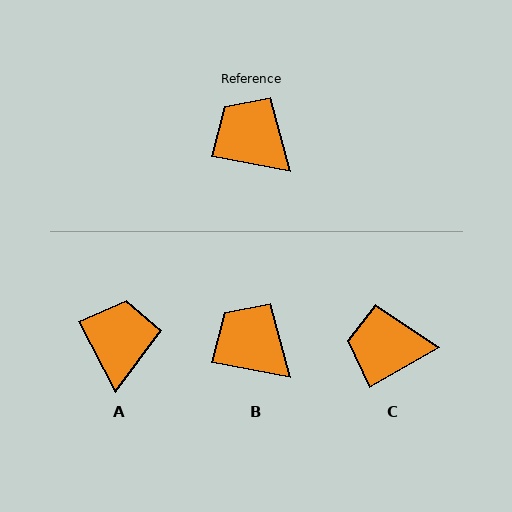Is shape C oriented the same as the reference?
No, it is off by about 41 degrees.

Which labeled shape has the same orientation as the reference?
B.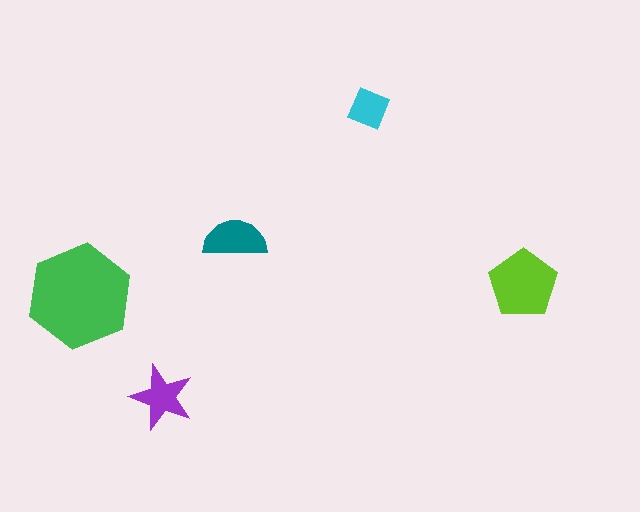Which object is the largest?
The green hexagon.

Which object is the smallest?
The cyan square.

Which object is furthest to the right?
The lime pentagon is rightmost.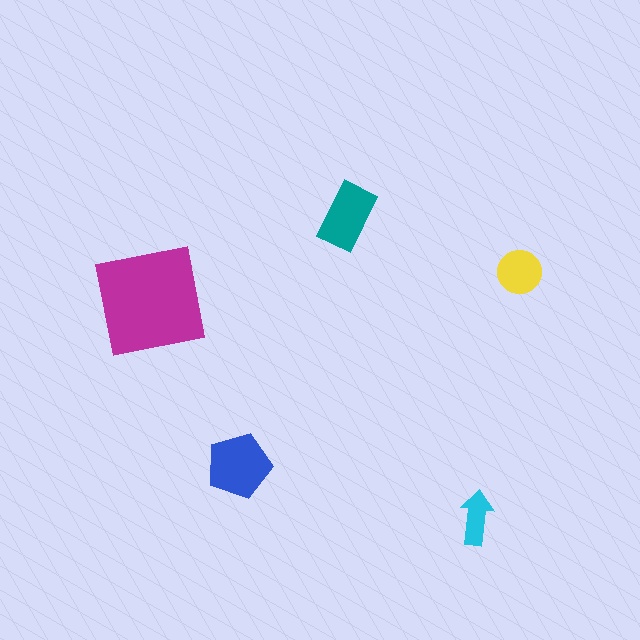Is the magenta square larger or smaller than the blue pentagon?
Larger.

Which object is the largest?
The magenta square.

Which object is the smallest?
The cyan arrow.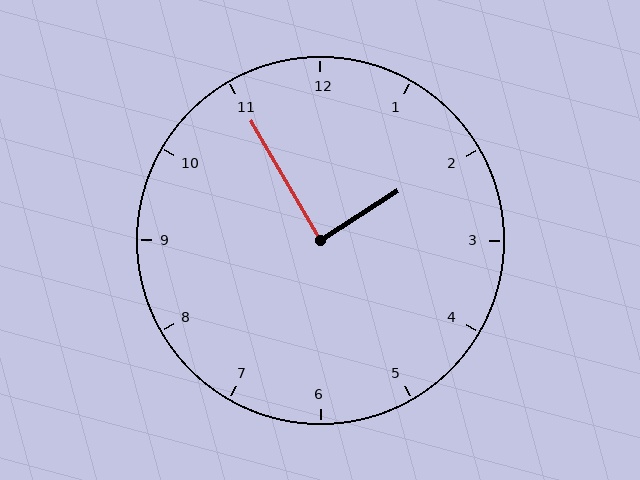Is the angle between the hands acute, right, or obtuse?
It is right.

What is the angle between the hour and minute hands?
Approximately 88 degrees.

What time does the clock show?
1:55.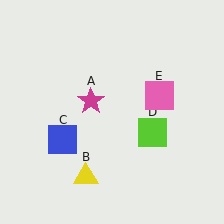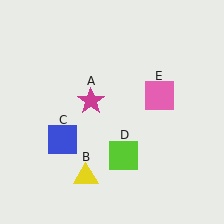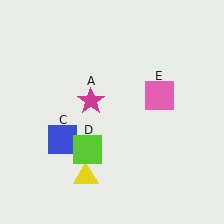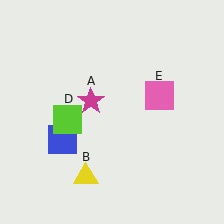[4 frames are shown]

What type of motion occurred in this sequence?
The lime square (object D) rotated clockwise around the center of the scene.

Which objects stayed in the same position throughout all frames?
Magenta star (object A) and yellow triangle (object B) and blue square (object C) and pink square (object E) remained stationary.